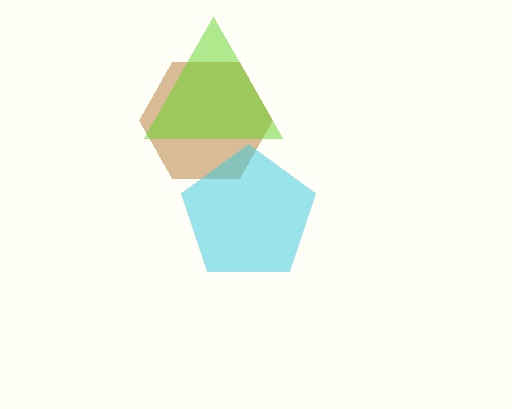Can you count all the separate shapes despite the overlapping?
Yes, there are 3 separate shapes.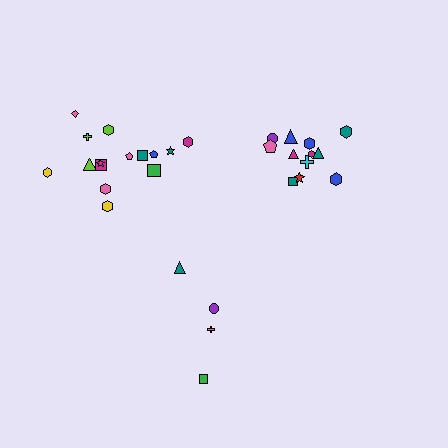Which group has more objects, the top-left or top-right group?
The top-left group.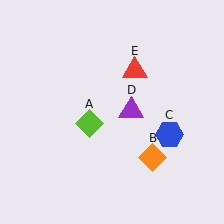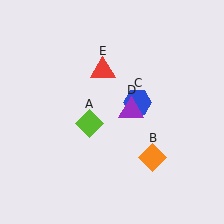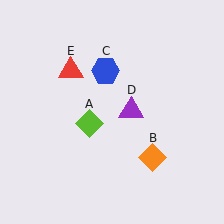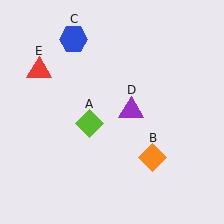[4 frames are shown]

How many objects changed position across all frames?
2 objects changed position: blue hexagon (object C), red triangle (object E).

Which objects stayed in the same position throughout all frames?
Lime diamond (object A) and orange diamond (object B) and purple triangle (object D) remained stationary.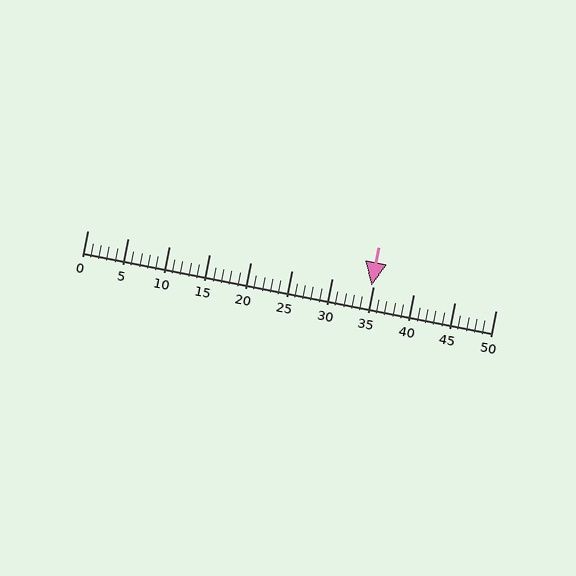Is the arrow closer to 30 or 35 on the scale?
The arrow is closer to 35.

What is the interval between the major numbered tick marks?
The major tick marks are spaced 5 units apart.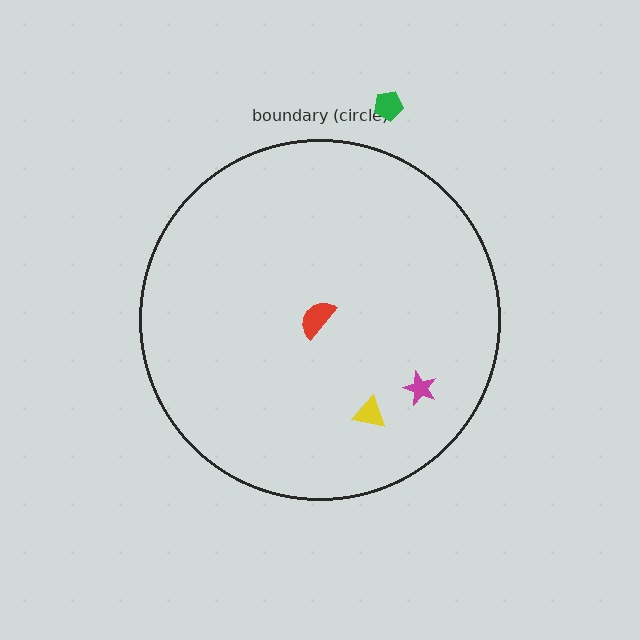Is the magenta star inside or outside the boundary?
Inside.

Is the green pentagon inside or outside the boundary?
Outside.